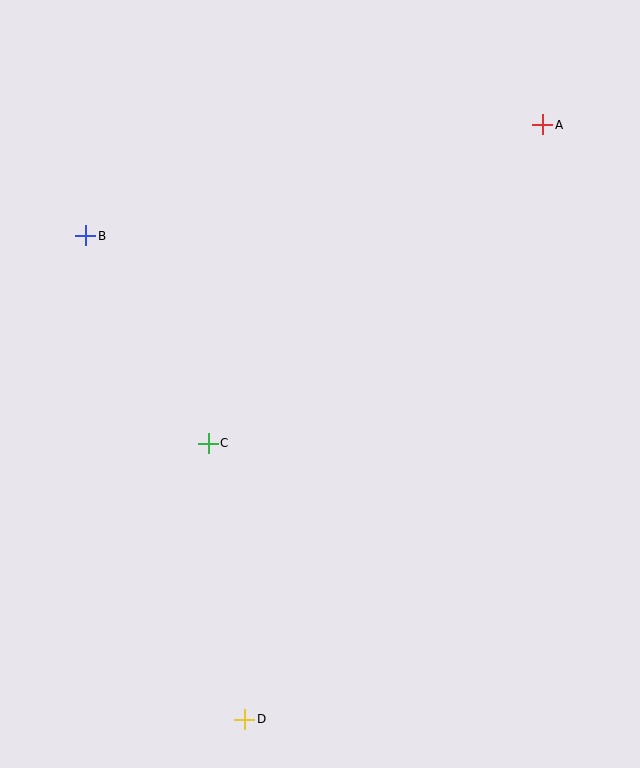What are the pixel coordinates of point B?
Point B is at (86, 236).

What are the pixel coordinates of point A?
Point A is at (543, 125).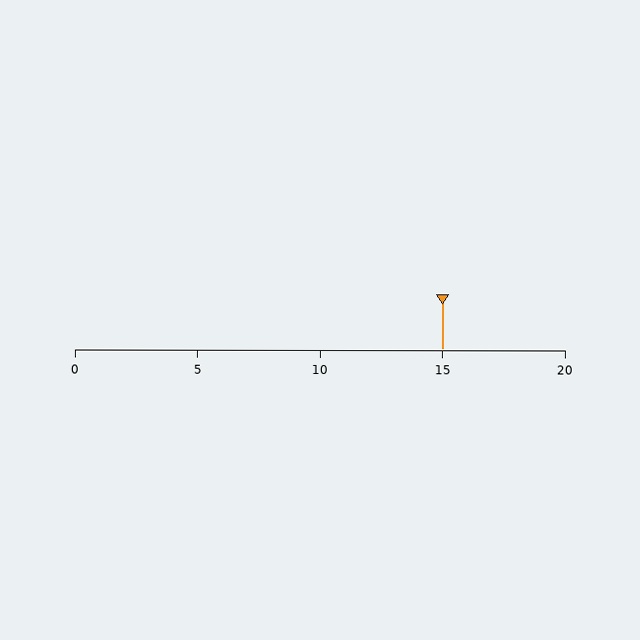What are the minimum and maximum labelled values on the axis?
The axis runs from 0 to 20.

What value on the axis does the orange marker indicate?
The marker indicates approximately 15.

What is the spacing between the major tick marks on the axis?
The major ticks are spaced 5 apart.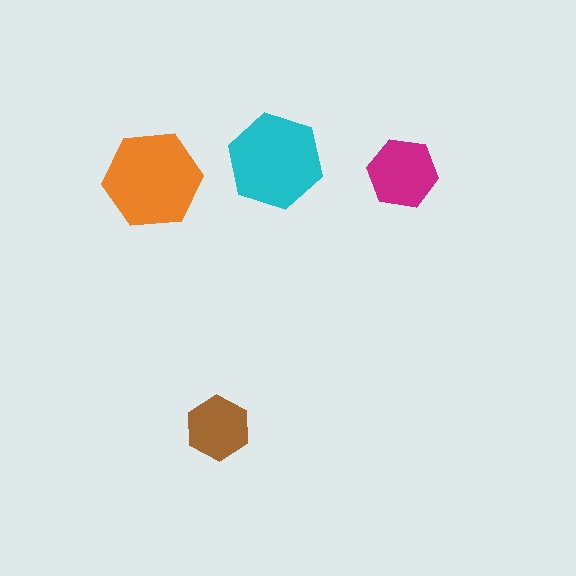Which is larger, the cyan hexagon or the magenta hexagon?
The cyan one.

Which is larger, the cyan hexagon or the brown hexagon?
The cyan one.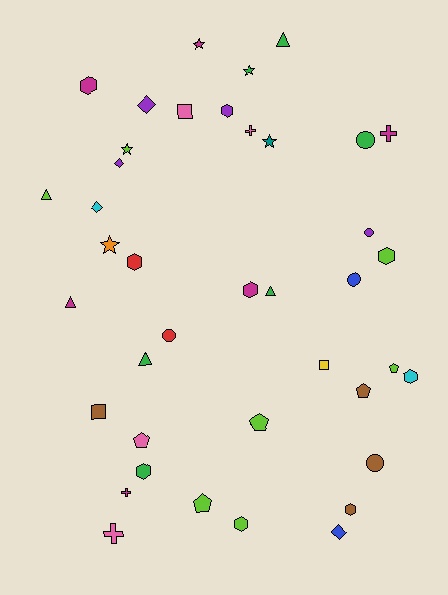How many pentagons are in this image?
There are 5 pentagons.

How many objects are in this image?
There are 40 objects.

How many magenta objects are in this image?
There are 6 magenta objects.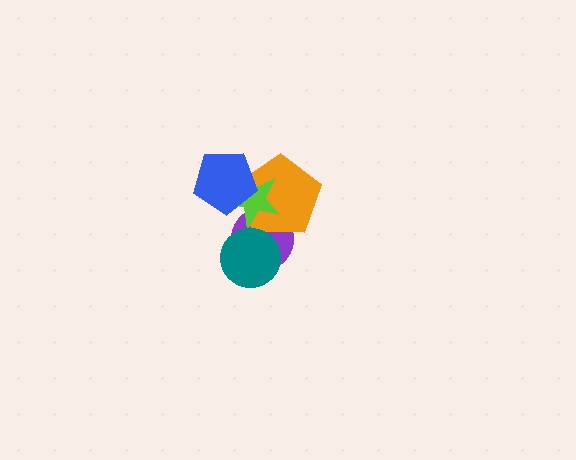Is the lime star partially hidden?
Yes, it is partially covered by another shape.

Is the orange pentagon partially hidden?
Yes, it is partially covered by another shape.